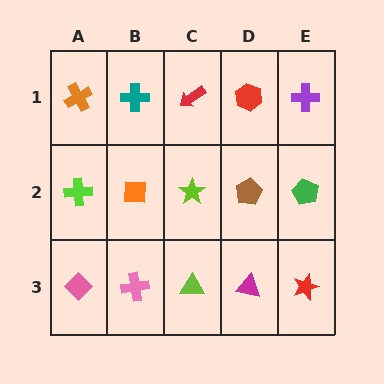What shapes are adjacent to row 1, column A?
A lime cross (row 2, column A), a teal cross (row 1, column B).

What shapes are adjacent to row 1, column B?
An orange square (row 2, column B), an orange cross (row 1, column A), a red arrow (row 1, column C).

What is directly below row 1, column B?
An orange square.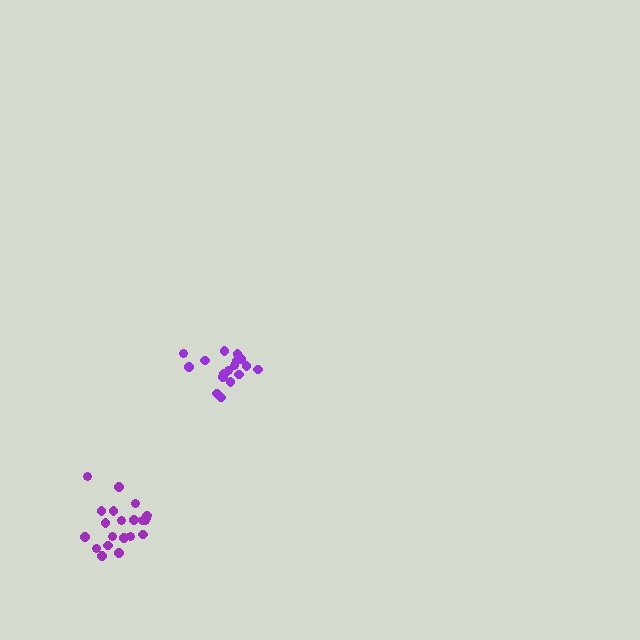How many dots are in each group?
Group 1: 21 dots, Group 2: 18 dots (39 total).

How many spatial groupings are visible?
There are 2 spatial groupings.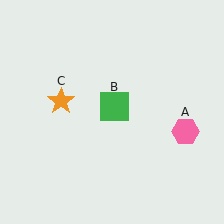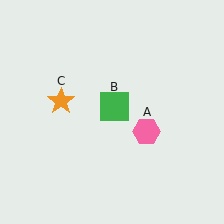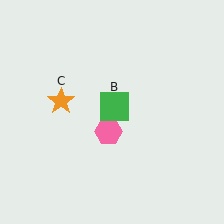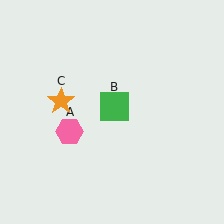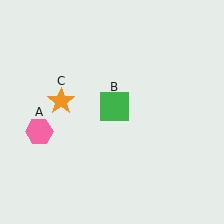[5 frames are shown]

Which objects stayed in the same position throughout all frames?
Green square (object B) and orange star (object C) remained stationary.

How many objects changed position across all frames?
1 object changed position: pink hexagon (object A).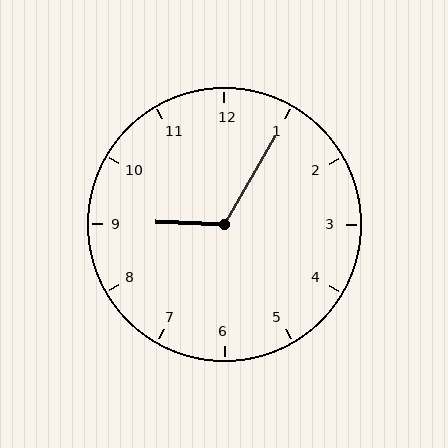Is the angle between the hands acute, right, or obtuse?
It is obtuse.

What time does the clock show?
9:05.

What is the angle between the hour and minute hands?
Approximately 118 degrees.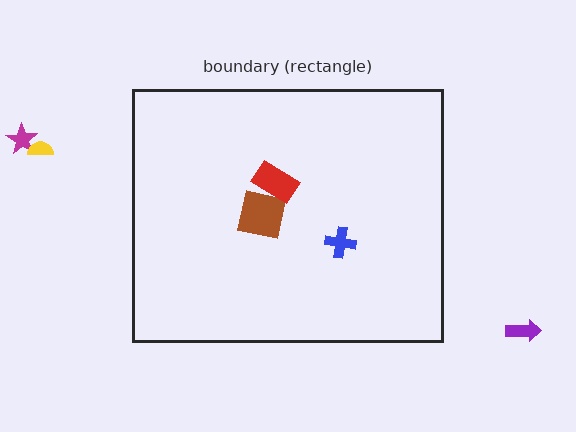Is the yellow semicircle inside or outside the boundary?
Outside.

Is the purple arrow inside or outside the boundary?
Outside.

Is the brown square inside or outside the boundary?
Inside.